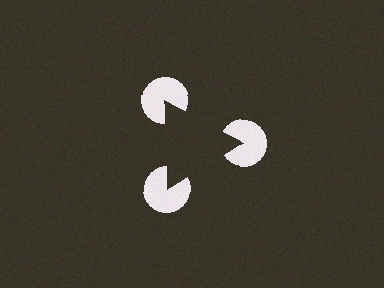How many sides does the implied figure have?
3 sides.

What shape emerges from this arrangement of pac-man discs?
An illusory triangle — its edges are inferred from the aligned wedge cuts in the pac-man discs, not physically drawn.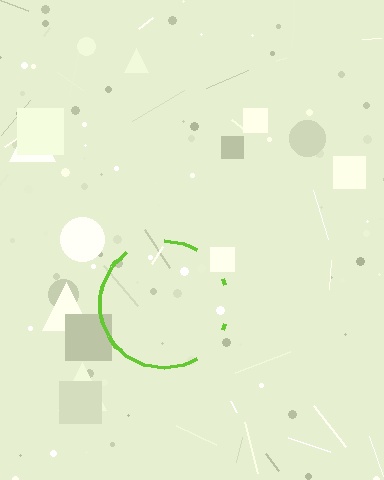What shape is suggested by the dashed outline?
The dashed outline suggests a circle.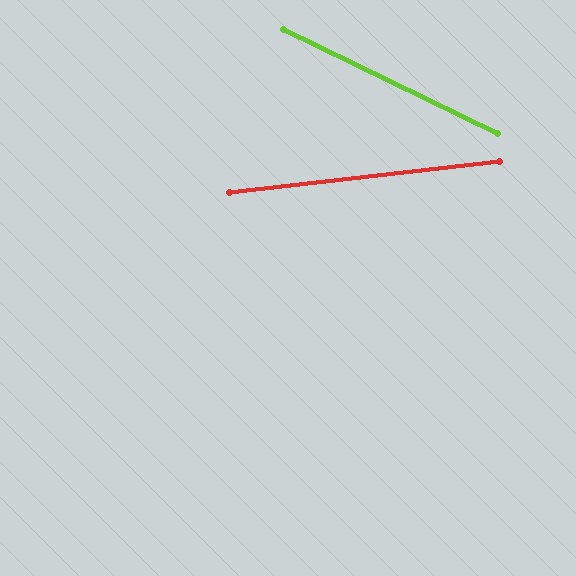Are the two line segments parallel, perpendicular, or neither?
Neither parallel nor perpendicular — they differ by about 33°.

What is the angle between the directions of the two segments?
Approximately 33 degrees.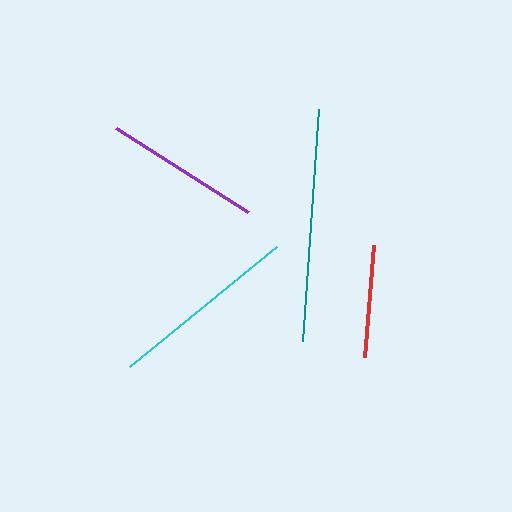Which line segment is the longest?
The teal line is the longest at approximately 232 pixels.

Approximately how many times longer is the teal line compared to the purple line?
The teal line is approximately 1.5 times the length of the purple line.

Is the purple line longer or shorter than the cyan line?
The cyan line is longer than the purple line.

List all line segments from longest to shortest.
From longest to shortest: teal, cyan, purple, red.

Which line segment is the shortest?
The red line is the shortest at approximately 113 pixels.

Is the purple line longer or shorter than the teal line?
The teal line is longer than the purple line.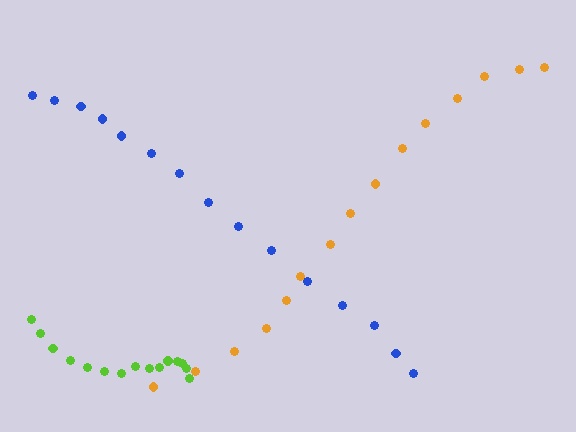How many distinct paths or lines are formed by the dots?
There are 3 distinct paths.